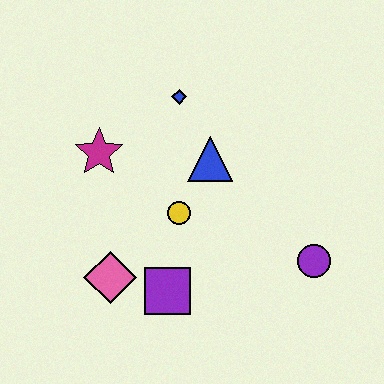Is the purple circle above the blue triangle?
No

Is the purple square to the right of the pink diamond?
Yes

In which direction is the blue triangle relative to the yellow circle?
The blue triangle is above the yellow circle.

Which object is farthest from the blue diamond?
The purple circle is farthest from the blue diamond.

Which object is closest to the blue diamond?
The blue triangle is closest to the blue diamond.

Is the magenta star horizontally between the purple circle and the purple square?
No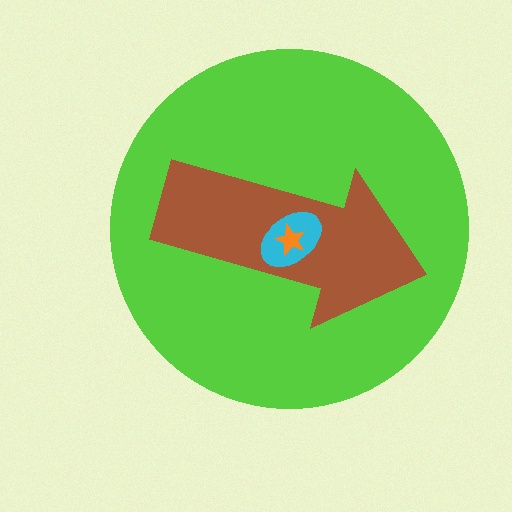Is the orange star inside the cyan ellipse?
Yes.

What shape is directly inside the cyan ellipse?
The orange star.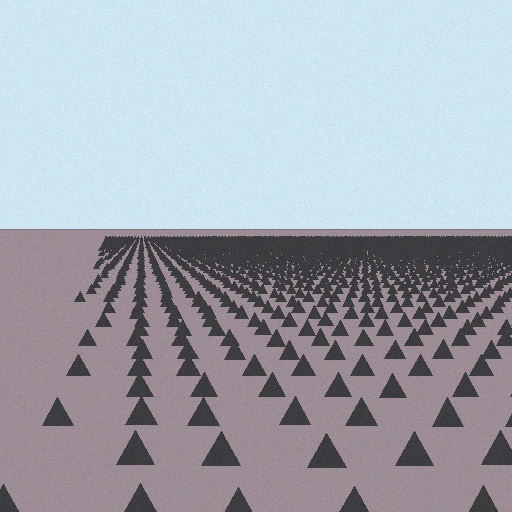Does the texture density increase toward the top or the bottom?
Density increases toward the top.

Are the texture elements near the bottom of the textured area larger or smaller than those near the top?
Larger. Near the bottom, elements are closer to the viewer and appear at a bigger on-screen size.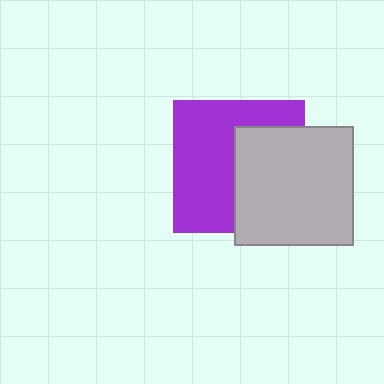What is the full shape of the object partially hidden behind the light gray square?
The partially hidden object is a purple square.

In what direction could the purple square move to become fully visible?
The purple square could move left. That would shift it out from behind the light gray square entirely.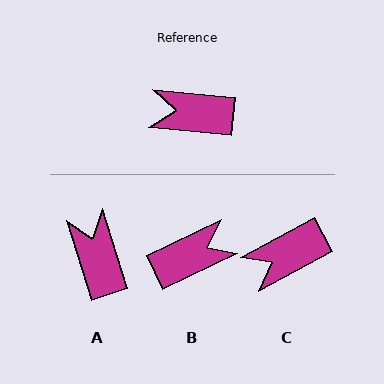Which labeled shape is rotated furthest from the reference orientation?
B, about 148 degrees away.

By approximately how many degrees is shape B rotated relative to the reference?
Approximately 148 degrees clockwise.